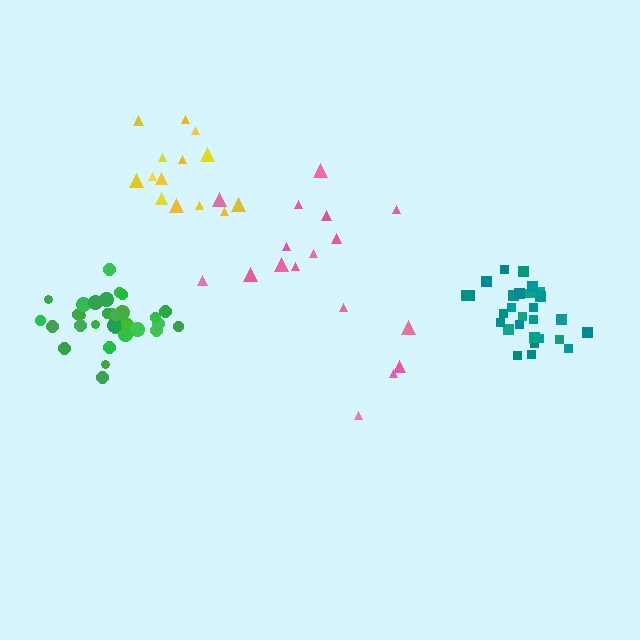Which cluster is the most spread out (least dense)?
Pink.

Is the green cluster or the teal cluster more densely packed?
Teal.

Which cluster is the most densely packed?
Teal.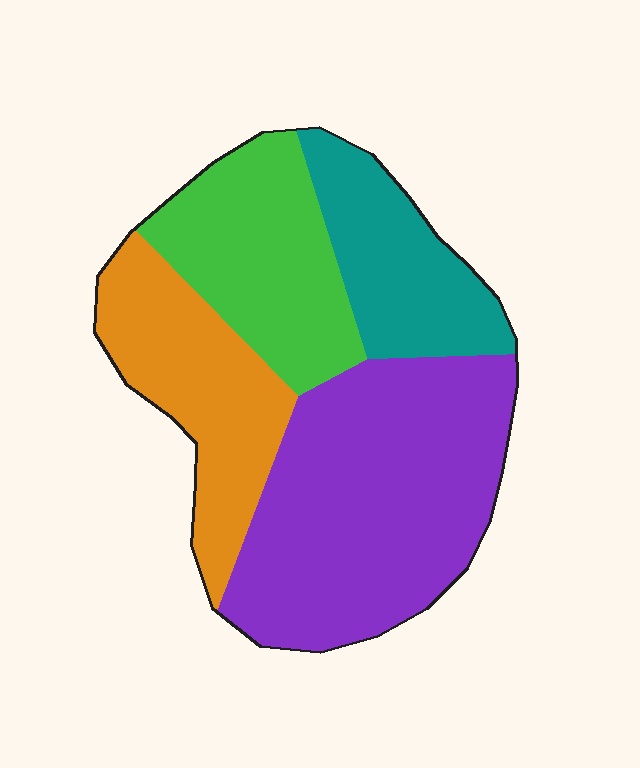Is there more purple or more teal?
Purple.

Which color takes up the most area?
Purple, at roughly 40%.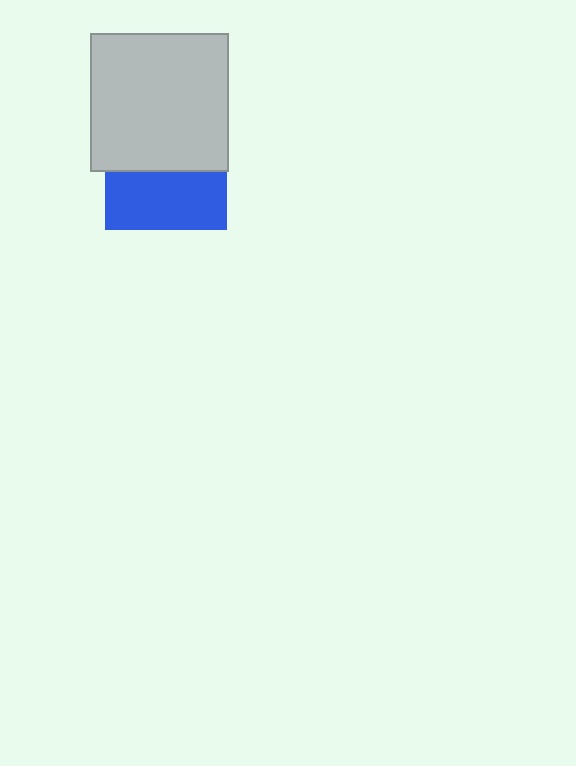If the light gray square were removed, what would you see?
You would see the complete blue square.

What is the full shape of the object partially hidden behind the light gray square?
The partially hidden object is a blue square.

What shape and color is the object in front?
The object in front is a light gray square.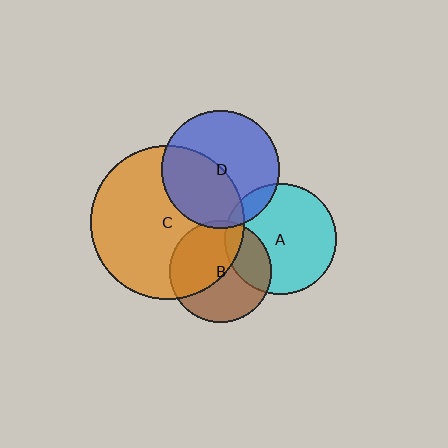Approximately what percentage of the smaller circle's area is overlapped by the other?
Approximately 10%.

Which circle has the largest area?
Circle C (orange).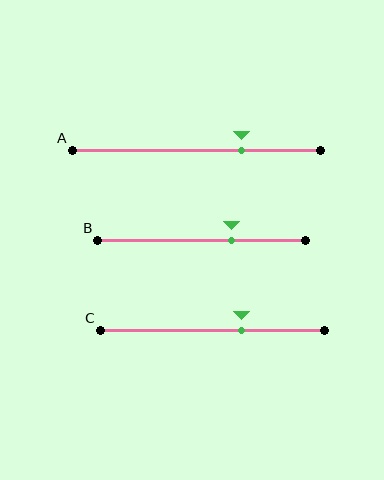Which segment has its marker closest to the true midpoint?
Segment C has its marker closest to the true midpoint.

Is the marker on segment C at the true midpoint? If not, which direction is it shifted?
No, the marker on segment C is shifted to the right by about 13% of the segment length.